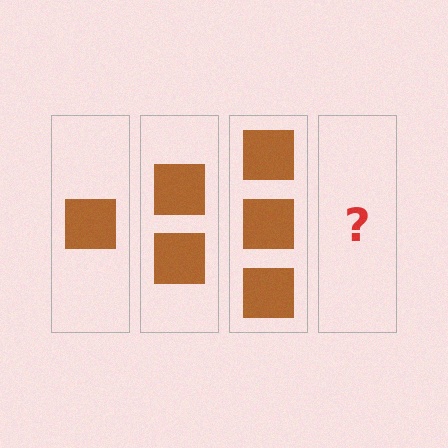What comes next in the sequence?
The next element should be 4 squares.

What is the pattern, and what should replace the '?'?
The pattern is that each step adds one more square. The '?' should be 4 squares.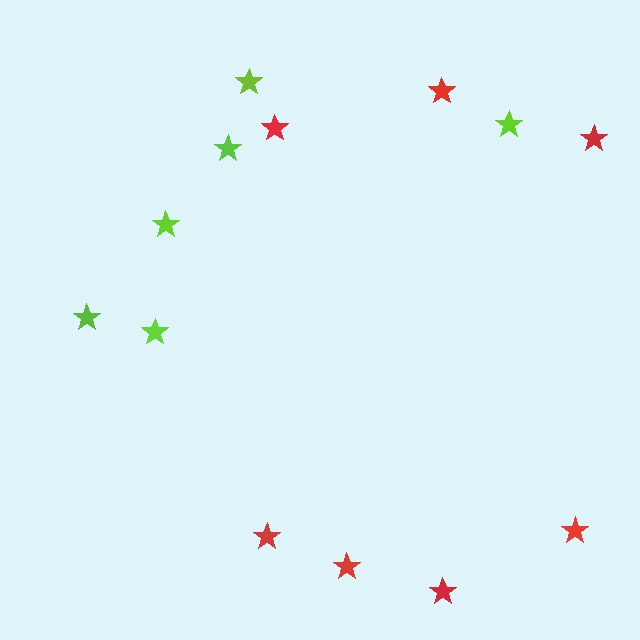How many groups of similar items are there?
There are 2 groups: one group of red stars (7) and one group of lime stars (6).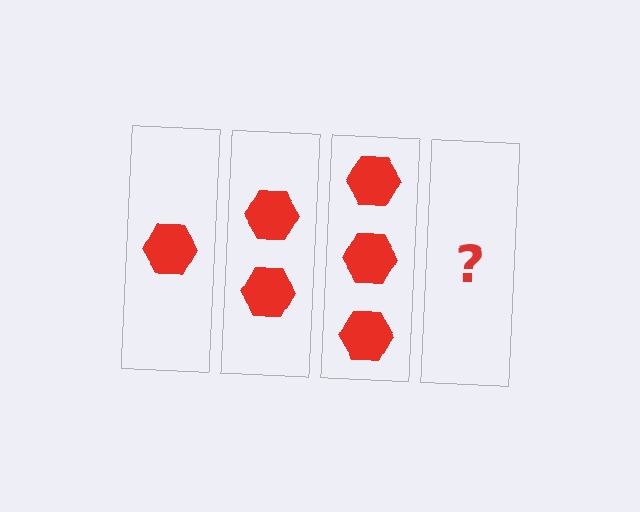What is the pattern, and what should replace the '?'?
The pattern is that each step adds one more hexagon. The '?' should be 4 hexagons.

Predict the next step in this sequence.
The next step is 4 hexagons.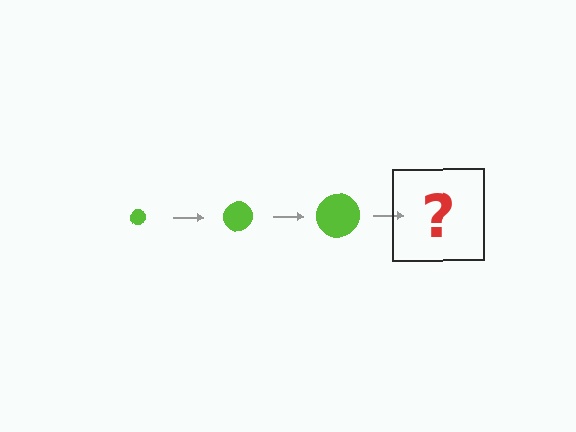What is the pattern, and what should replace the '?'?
The pattern is that the circle gets progressively larger each step. The '?' should be a lime circle, larger than the previous one.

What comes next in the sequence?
The next element should be a lime circle, larger than the previous one.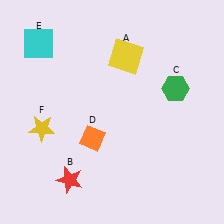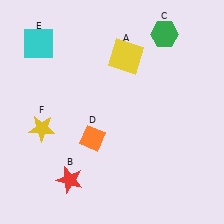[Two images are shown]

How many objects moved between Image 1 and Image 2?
1 object moved between the two images.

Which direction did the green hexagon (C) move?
The green hexagon (C) moved up.